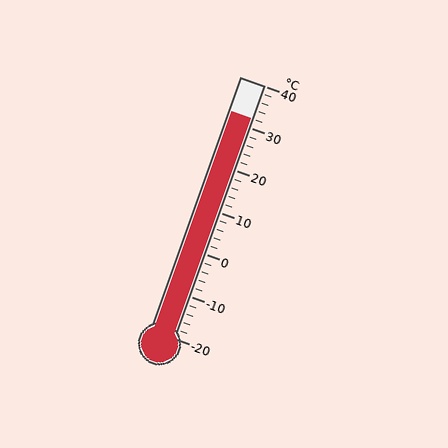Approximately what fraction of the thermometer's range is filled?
The thermometer is filled to approximately 85% of its range.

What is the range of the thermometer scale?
The thermometer scale ranges from -20°C to 40°C.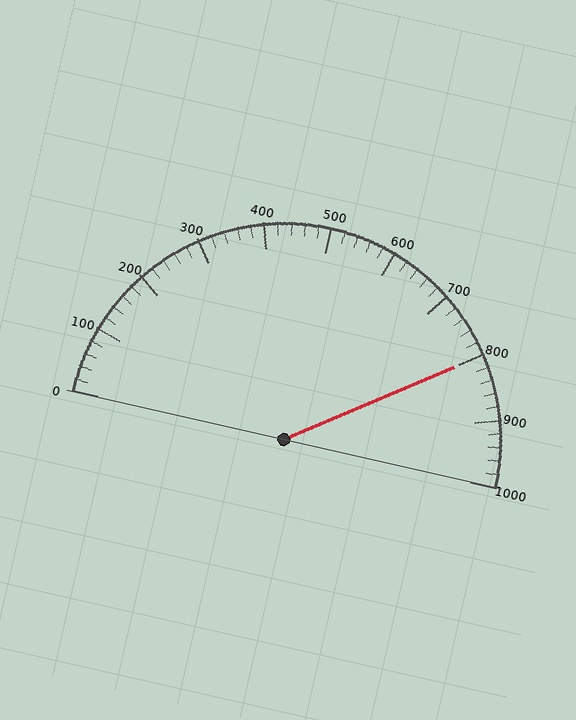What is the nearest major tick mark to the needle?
The nearest major tick mark is 800.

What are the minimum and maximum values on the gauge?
The gauge ranges from 0 to 1000.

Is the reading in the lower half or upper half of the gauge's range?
The reading is in the upper half of the range (0 to 1000).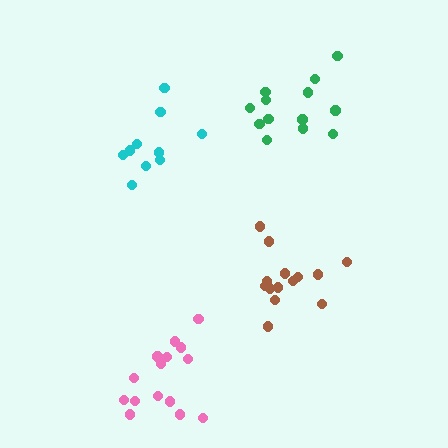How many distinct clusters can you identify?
There are 4 distinct clusters.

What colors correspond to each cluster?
The clusters are colored: cyan, green, brown, pink.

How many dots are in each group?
Group 1: 10 dots, Group 2: 13 dots, Group 3: 14 dots, Group 4: 15 dots (52 total).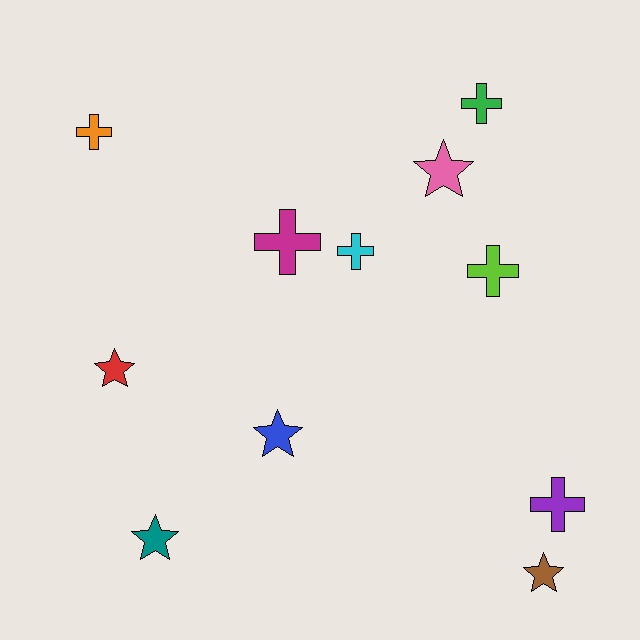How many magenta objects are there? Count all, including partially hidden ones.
There is 1 magenta object.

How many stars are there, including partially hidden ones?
There are 5 stars.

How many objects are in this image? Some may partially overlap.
There are 11 objects.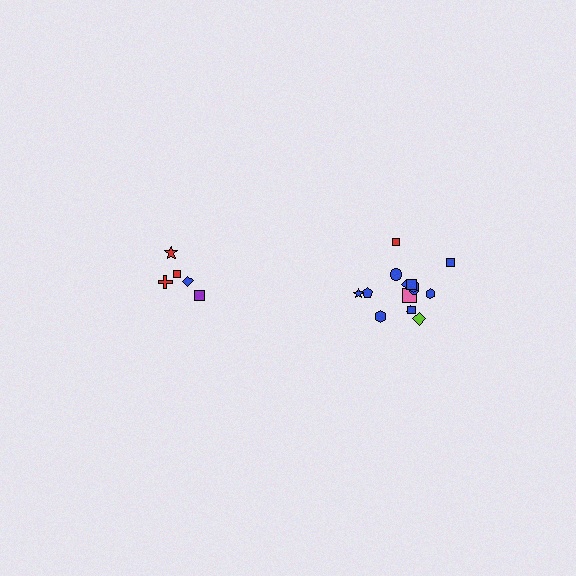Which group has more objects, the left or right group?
The right group.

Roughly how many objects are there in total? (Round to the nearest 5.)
Roughly 20 objects in total.